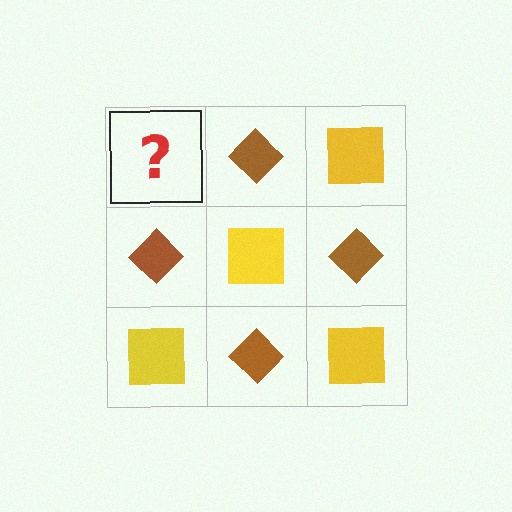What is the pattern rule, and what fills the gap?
The rule is that it alternates yellow square and brown diamond in a checkerboard pattern. The gap should be filled with a yellow square.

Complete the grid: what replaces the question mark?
The question mark should be replaced with a yellow square.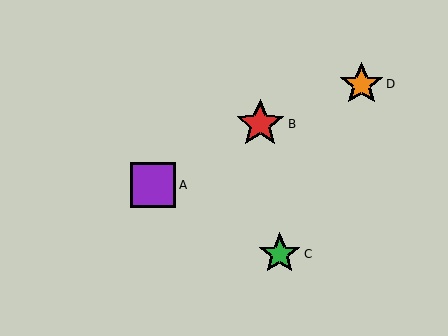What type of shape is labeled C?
Shape C is a green star.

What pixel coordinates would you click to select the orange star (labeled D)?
Click at (362, 84) to select the orange star D.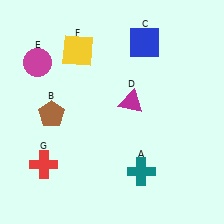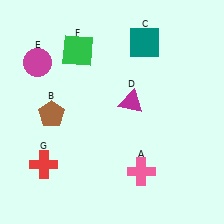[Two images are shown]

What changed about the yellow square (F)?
In Image 1, F is yellow. In Image 2, it changed to green.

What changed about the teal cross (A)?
In Image 1, A is teal. In Image 2, it changed to pink.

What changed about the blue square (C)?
In Image 1, C is blue. In Image 2, it changed to teal.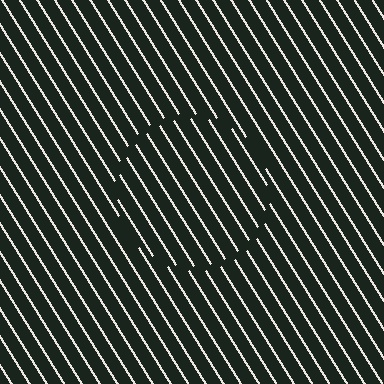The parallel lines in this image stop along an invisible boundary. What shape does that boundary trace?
An illusory circle. The interior of the shape contains the same grating, shifted by half a period — the contour is defined by the phase discontinuity where line-ends from the inner and outer gratings abut.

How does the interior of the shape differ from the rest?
The interior of the shape contains the same grating, shifted by half a period — the contour is defined by the phase discontinuity where line-ends from the inner and outer gratings abut.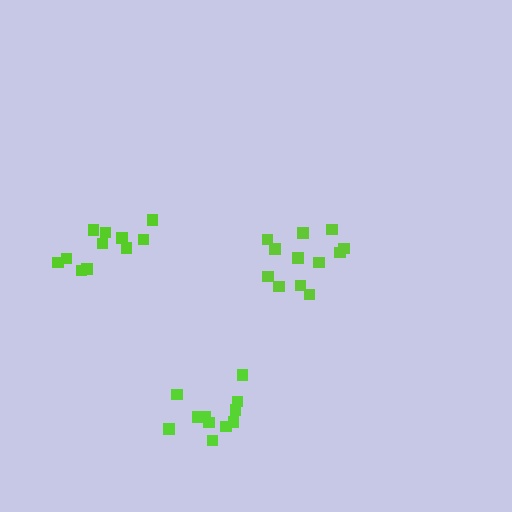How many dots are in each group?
Group 1: 11 dots, Group 2: 12 dots, Group 3: 11 dots (34 total).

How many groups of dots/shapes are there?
There are 3 groups.